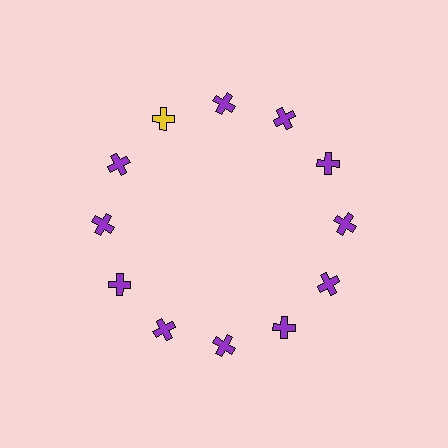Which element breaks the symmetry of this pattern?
The yellow cross at roughly the 11 o'clock position breaks the symmetry. All other shapes are purple crosses.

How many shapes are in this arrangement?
There are 12 shapes arranged in a ring pattern.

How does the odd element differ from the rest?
It has a different color: yellow instead of purple.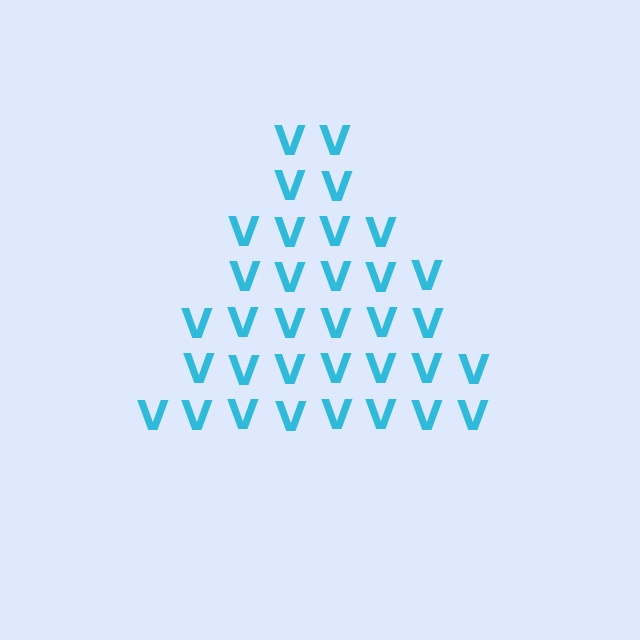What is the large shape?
The large shape is a triangle.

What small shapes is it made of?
It is made of small letter V's.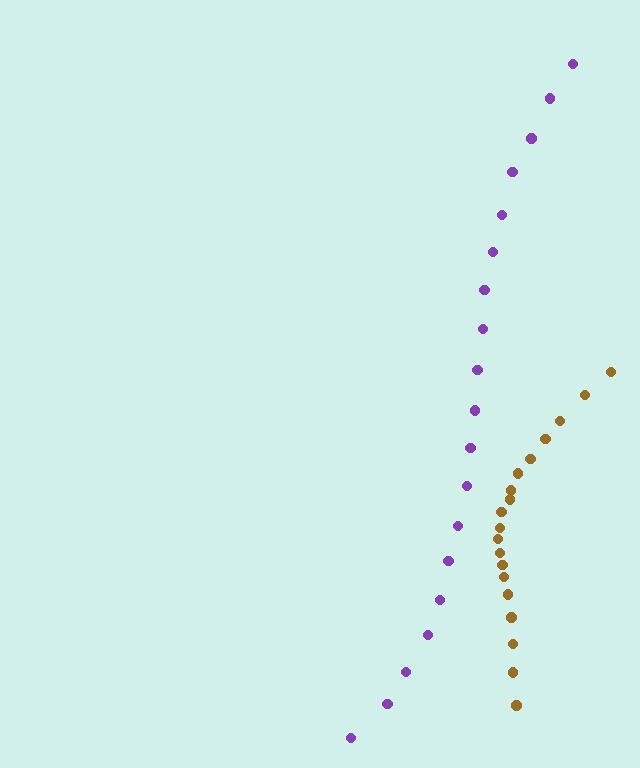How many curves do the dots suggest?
There are 2 distinct paths.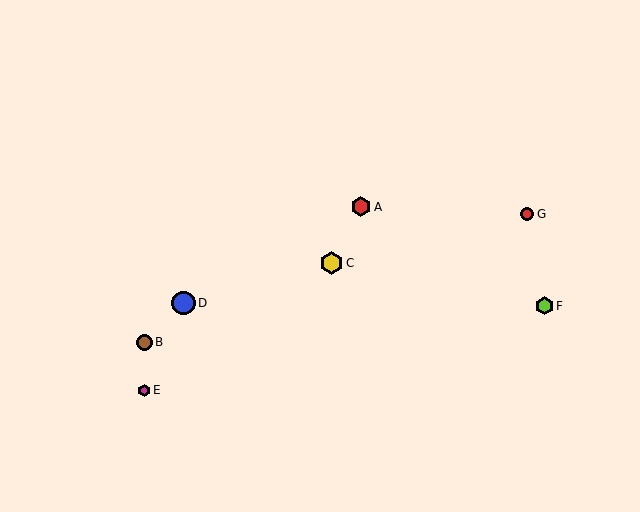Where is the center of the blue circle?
The center of the blue circle is at (184, 303).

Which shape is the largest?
The blue circle (labeled D) is the largest.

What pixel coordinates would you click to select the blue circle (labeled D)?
Click at (184, 303) to select the blue circle D.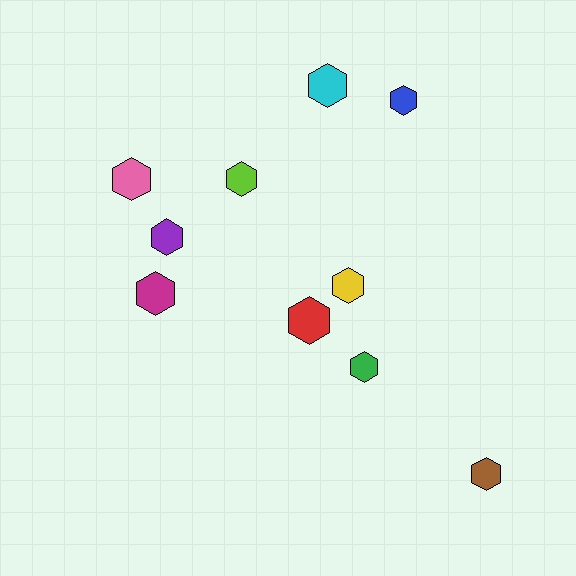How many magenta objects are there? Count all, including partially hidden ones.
There is 1 magenta object.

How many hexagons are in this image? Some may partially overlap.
There are 10 hexagons.